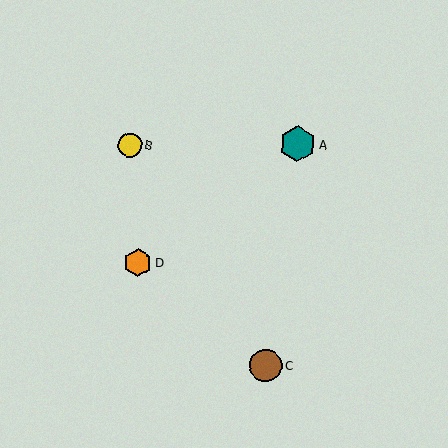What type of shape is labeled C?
Shape C is a brown circle.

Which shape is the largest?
The teal hexagon (labeled A) is the largest.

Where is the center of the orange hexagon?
The center of the orange hexagon is at (138, 263).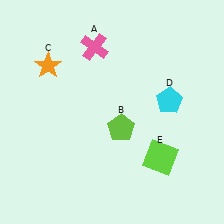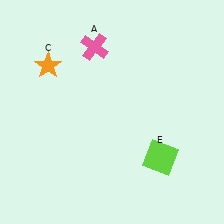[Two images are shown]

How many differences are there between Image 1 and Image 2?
There are 2 differences between the two images.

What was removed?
The lime pentagon (B), the cyan pentagon (D) were removed in Image 2.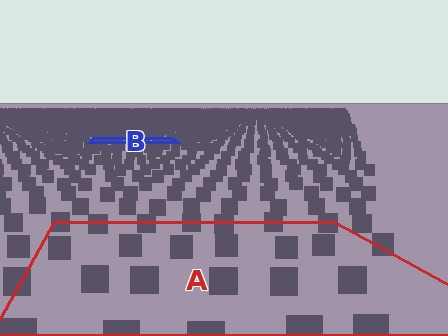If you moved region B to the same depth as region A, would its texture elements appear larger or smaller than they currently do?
They would appear larger. At a closer depth, the same texture elements are projected at a bigger on-screen size.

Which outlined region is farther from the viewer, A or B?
Region B is farther from the viewer — the texture elements inside it appear smaller and more densely packed.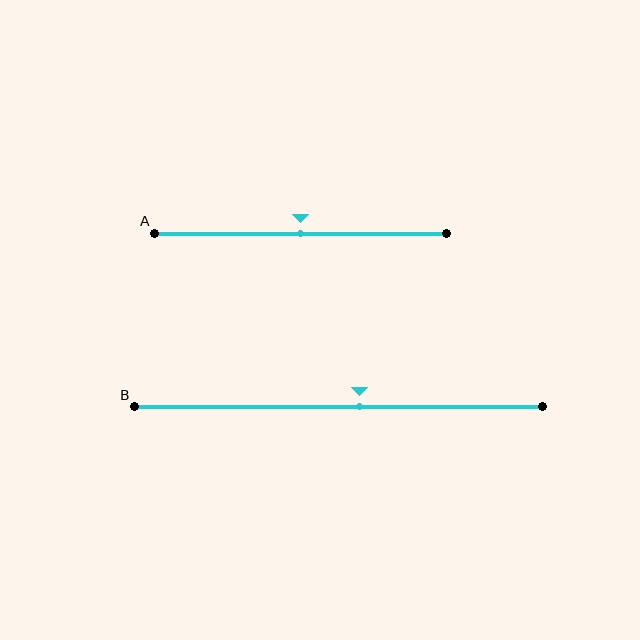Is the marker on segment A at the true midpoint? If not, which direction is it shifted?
Yes, the marker on segment A is at the true midpoint.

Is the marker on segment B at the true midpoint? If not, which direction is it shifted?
No, the marker on segment B is shifted to the right by about 5% of the segment length.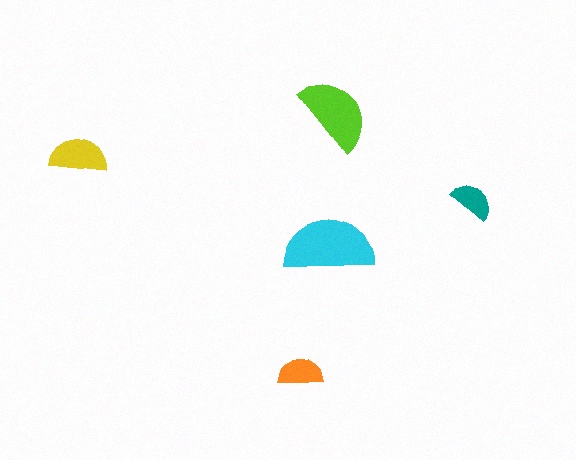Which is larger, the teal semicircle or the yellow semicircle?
The yellow one.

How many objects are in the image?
There are 5 objects in the image.